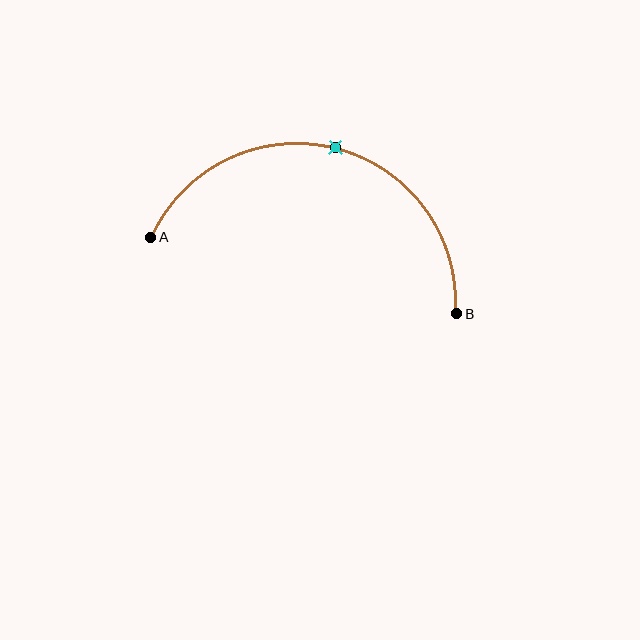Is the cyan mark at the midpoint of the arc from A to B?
Yes. The cyan mark lies on the arc at equal arc-length from both A and B — it is the arc midpoint.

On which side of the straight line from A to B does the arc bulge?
The arc bulges above the straight line connecting A and B.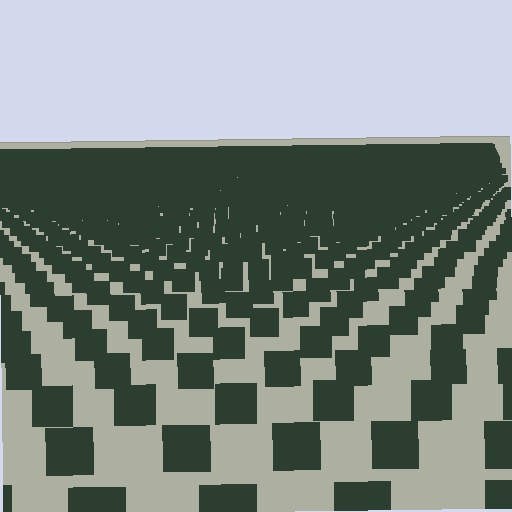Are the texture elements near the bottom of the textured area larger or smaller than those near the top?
Larger. Near the bottom, elements are closer to the viewer and appear at a bigger on-screen size.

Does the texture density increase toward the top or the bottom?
Density increases toward the top.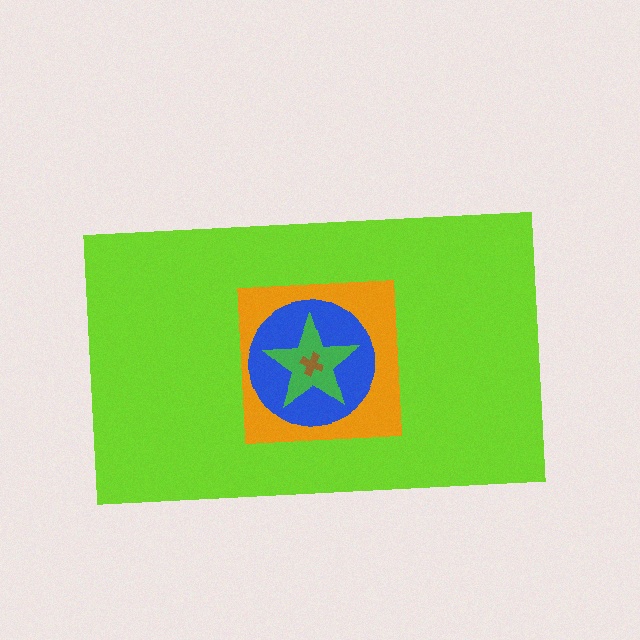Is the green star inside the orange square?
Yes.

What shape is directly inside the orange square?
The blue circle.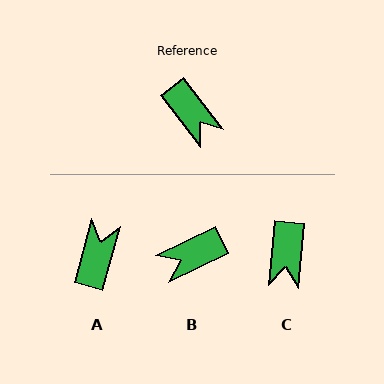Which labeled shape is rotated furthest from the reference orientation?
A, about 126 degrees away.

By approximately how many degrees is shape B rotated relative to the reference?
Approximately 102 degrees clockwise.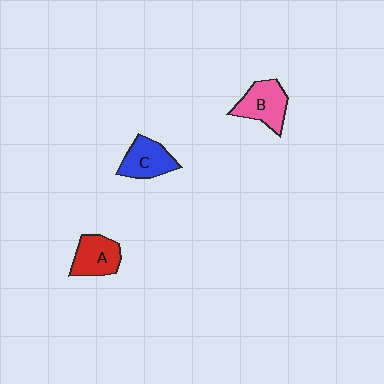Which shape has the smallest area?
Shape A (red).